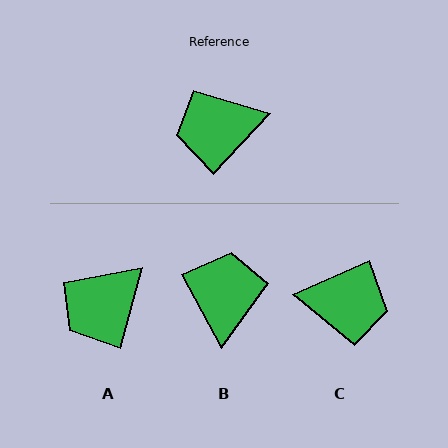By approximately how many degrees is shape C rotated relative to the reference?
Approximately 157 degrees counter-clockwise.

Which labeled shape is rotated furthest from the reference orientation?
C, about 157 degrees away.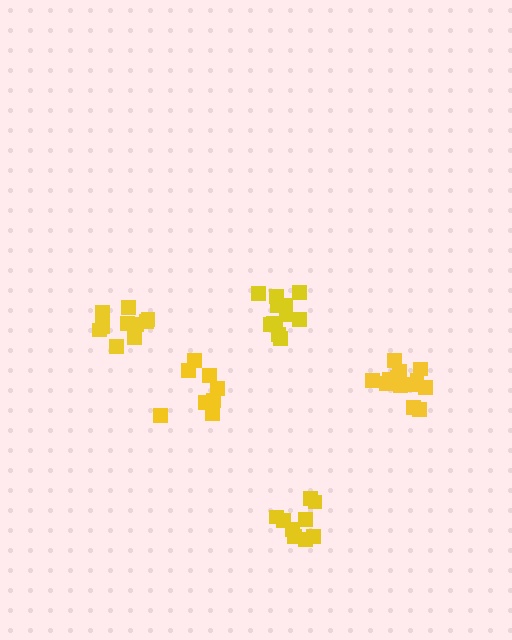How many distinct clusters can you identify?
There are 5 distinct clusters.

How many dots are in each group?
Group 1: 8 dots, Group 2: 12 dots, Group 3: 13 dots, Group 4: 9 dots, Group 5: 10 dots (52 total).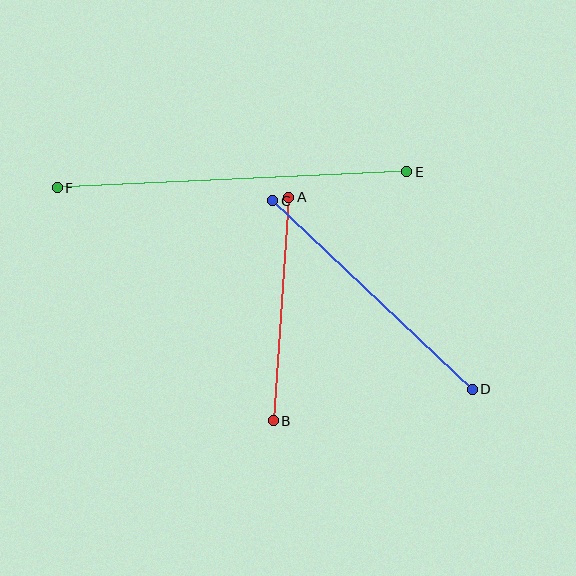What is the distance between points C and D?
The distance is approximately 274 pixels.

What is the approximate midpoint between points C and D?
The midpoint is at approximately (372, 295) pixels.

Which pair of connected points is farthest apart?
Points E and F are farthest apart.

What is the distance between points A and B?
The distance is approximately 224 pixels.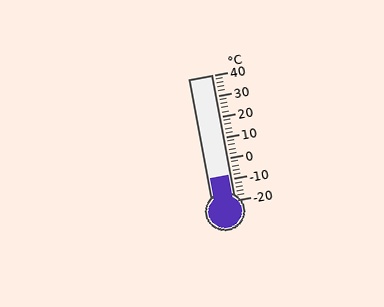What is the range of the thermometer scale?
The thermometer scale ranges from -20°C to 40°C.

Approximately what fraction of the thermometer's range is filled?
The thermometer is filled to approximately 20% of its range.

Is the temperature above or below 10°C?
The temperature is below 10°C.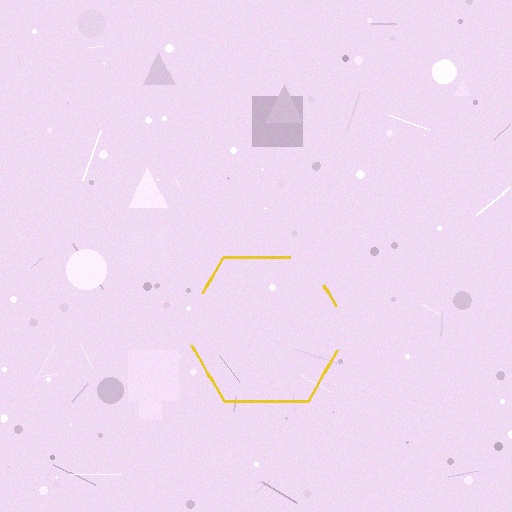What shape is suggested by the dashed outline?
The dashed outline suggests a hexagon.